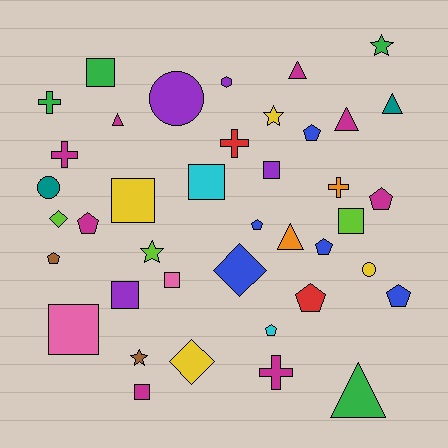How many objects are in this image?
There are 40 objects.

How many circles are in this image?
There are 3 circles.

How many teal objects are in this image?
There are 2 teal objects.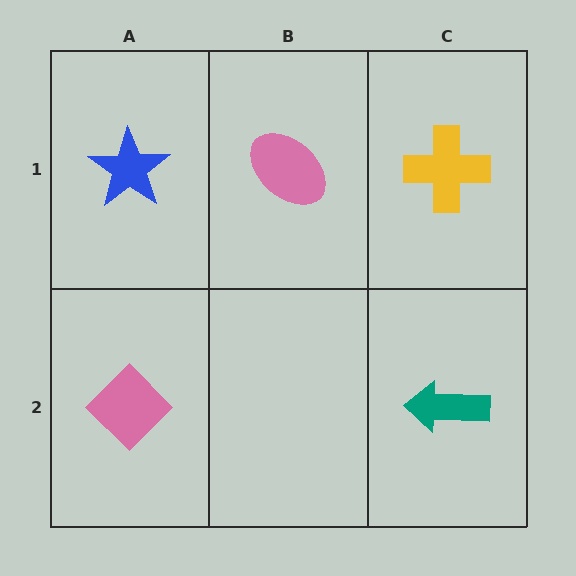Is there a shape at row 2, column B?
No, that cell is empty.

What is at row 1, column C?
A yellow cross.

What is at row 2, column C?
A teal arrow.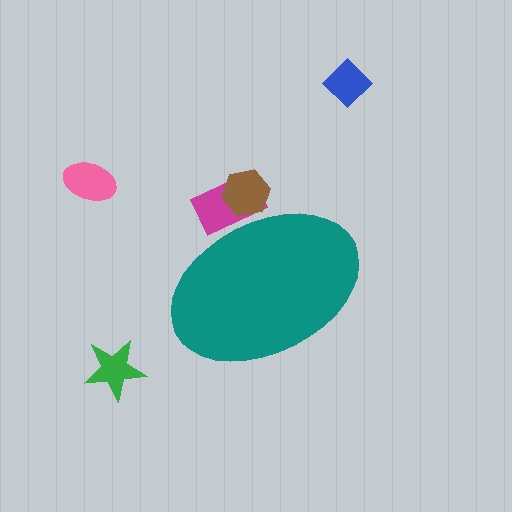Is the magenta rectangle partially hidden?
Yes, the magenta rectangle is partially hidden behind the teal ellipse.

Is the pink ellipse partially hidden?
No, the pink ellipse is fully visible.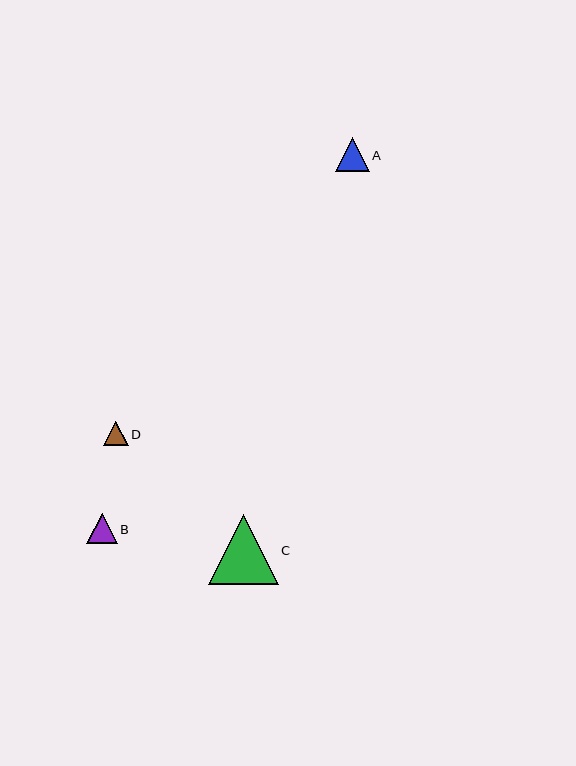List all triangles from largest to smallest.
From largest to smallest: C, A, B, D.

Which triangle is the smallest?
Triangle D is the smallest with a size of approximately 25 pixels.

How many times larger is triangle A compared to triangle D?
Triangle A is approximately 1.4 times the size of triangle D.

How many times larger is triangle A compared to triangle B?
Triangle A is approximately 1.1 times the size of triangle B.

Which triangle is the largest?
Triangle C is the largest with a size of approximately 70 pixels.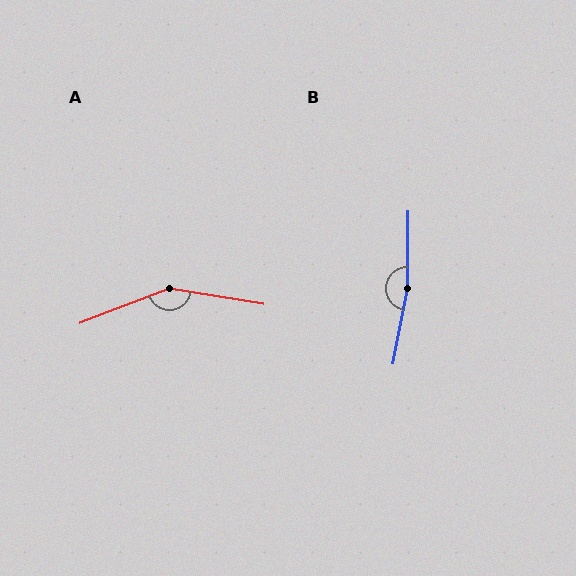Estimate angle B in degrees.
Approximately 170 degrees.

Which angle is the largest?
B, at approximately 170 degrees.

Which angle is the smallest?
A, at approximately 150 degrees.